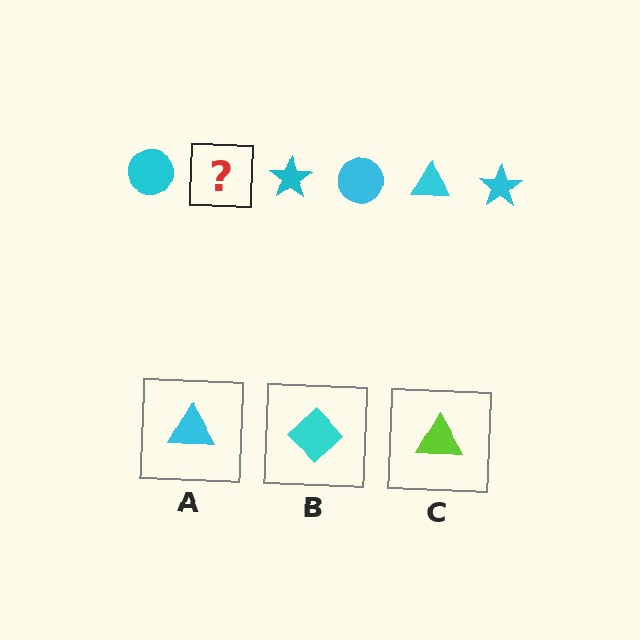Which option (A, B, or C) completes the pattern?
A.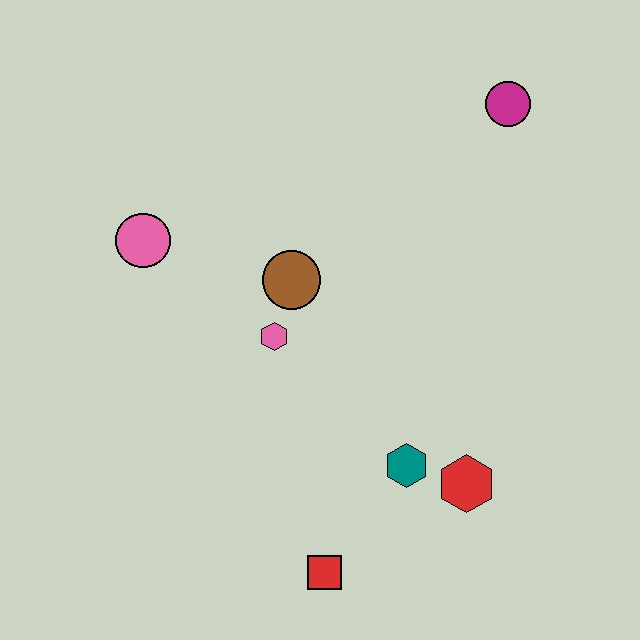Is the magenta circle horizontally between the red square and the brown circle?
No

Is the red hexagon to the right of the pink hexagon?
Yes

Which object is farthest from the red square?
The magenta circle is farthest from the red square.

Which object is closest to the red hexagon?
The teal hexagon is closest to the red hexagon.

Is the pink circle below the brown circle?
No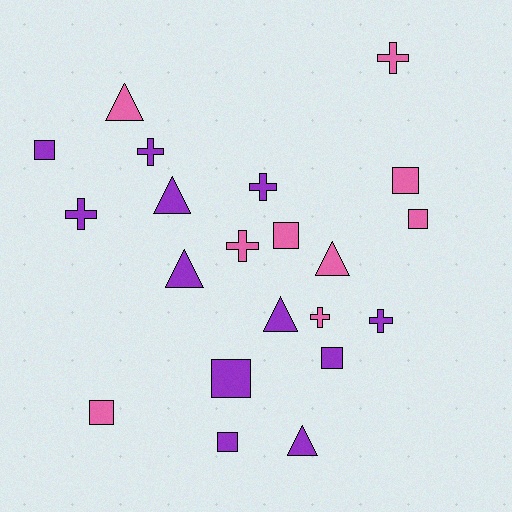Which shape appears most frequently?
Square, with 8 objects.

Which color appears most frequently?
Purple, with 12 objects.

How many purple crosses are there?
There are 4 purple crosses.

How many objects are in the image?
There are 21 objects.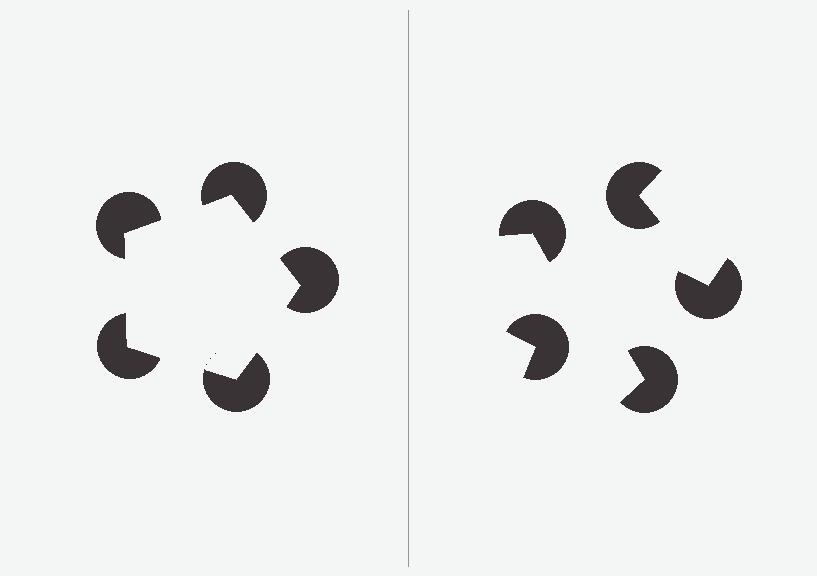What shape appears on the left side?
An illusory pentagon.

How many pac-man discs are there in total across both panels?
10 — 5 on each side.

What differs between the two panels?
The pac-man discs are positioned identically on both sides; only the wedge orientations differ. On the left they align to a pentagon; on the right they are misaligned.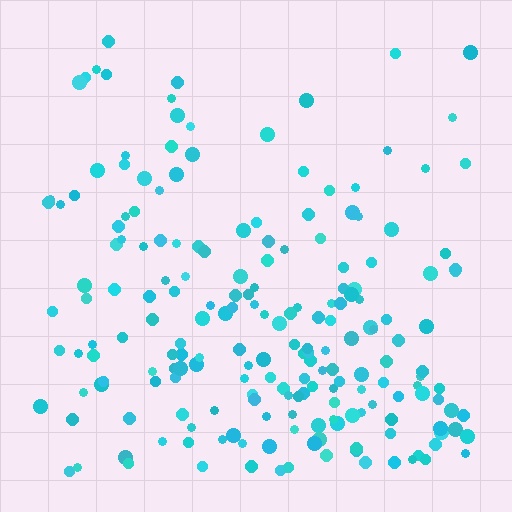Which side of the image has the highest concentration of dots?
The bottom.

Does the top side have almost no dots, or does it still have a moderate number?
Still a moderate number, just noticeably fewer than the bottom.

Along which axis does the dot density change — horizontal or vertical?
Vertical.